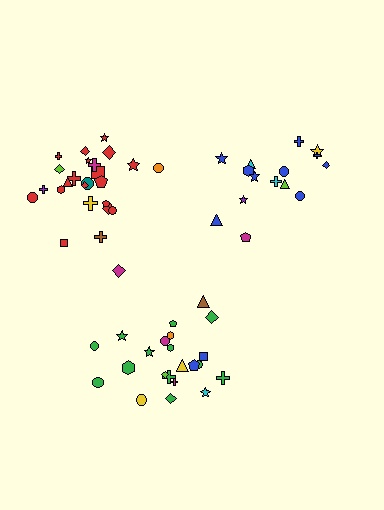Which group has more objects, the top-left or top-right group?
The top-left group.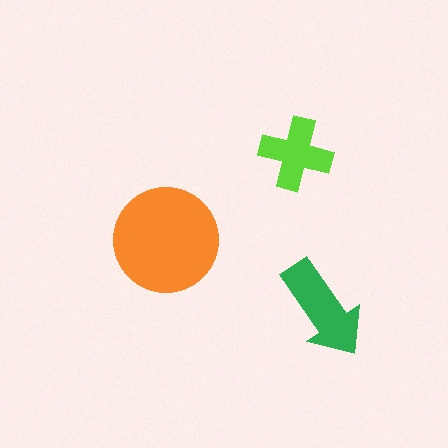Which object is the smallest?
The lime cross.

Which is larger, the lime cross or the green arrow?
The green arrow.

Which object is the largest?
The orange circle.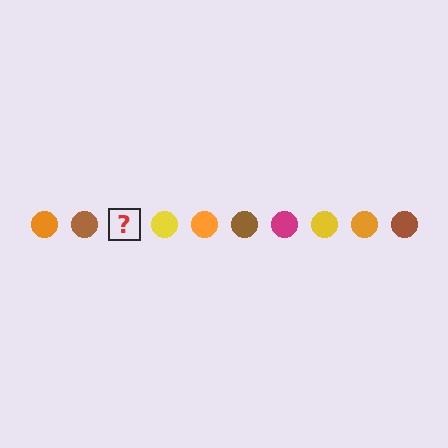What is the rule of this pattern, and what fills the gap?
The rule is that the pattern cycles through orange, brown, magenta, yellow circles. The gap should be filled with a magenta circle.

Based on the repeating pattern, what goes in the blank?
The blank should be a magenta circle.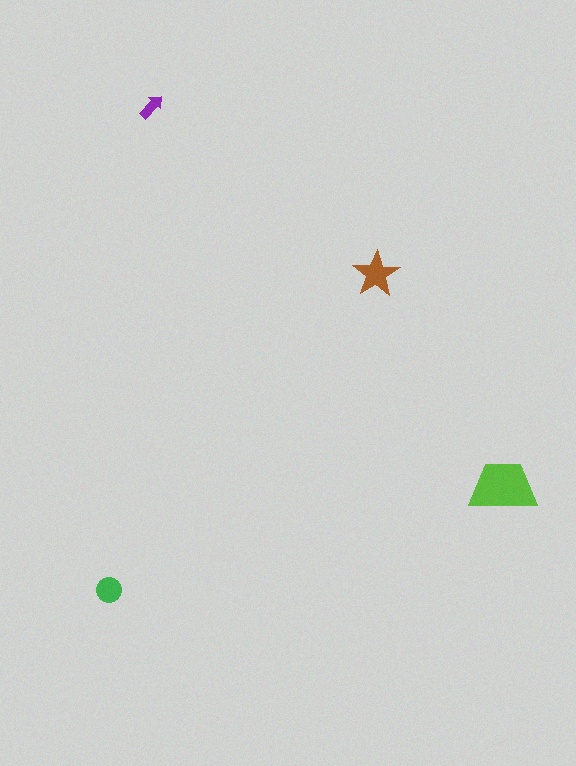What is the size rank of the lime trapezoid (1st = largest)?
1st.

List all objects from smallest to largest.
The purple arrow, the green circle, the brown star, the lime trapezoid.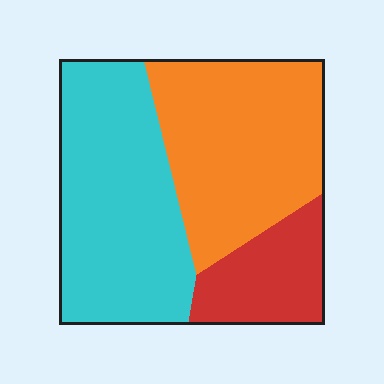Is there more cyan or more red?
Cyan.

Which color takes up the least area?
Red, at roughly 15%.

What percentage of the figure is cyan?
Cyan covers about 45% of the figure.